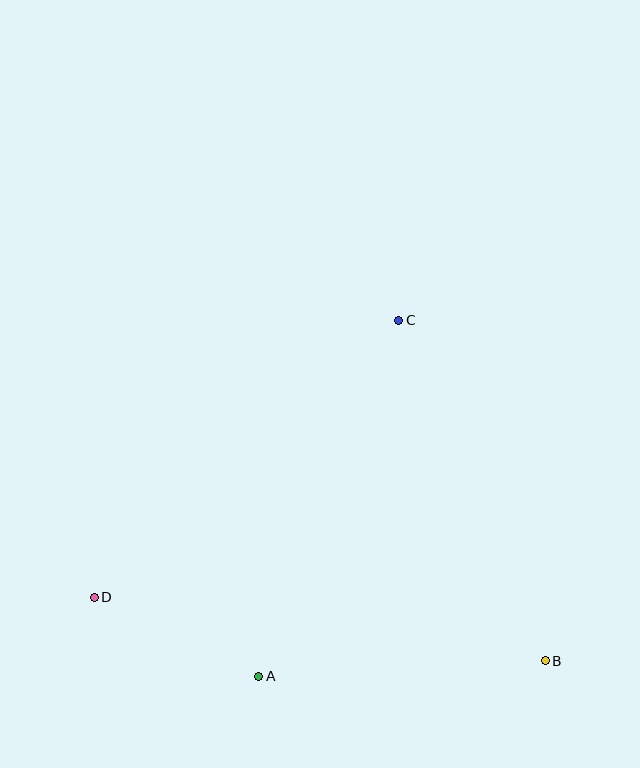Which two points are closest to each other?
Points A and D are closest to each other.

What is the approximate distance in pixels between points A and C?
The distance between A and C is approximately 382 pixels.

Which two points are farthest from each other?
Points B and D are farthest from each other.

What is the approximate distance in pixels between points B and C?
The distance between B and C is approximately 371 pixels.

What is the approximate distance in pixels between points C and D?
The distance between C and D is approximately 412 pixels.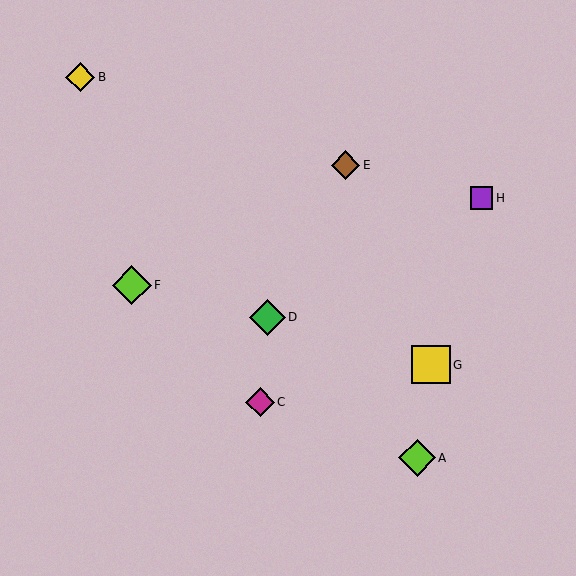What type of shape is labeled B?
Shape B is a yellow diamond.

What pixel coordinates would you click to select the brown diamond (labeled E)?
Click at (346, 165) to select the brown diamond E.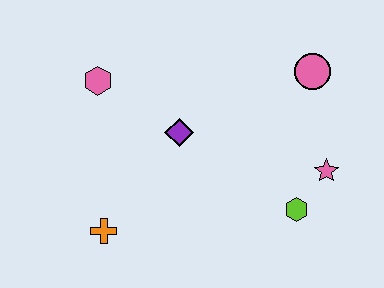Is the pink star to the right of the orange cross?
Yes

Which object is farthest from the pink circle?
The orange cross is farthest from the pink circle.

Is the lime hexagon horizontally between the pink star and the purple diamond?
Yes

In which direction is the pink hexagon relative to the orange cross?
The pink hexagon is above the orange cross.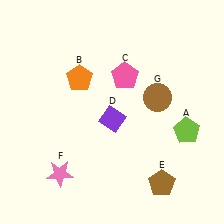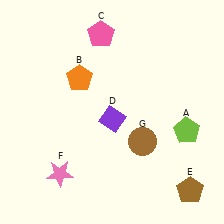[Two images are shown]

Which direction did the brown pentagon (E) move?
The brown pentagon (E) moved right.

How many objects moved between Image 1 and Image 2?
3 objects moved between the two images.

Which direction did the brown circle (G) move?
The brown circle (G) moved down.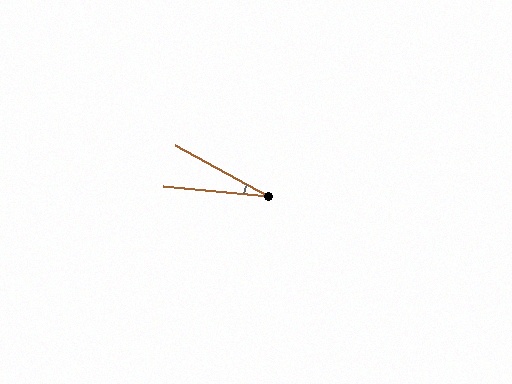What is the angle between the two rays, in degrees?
Approximately 24 degrees.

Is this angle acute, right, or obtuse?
It is acute.